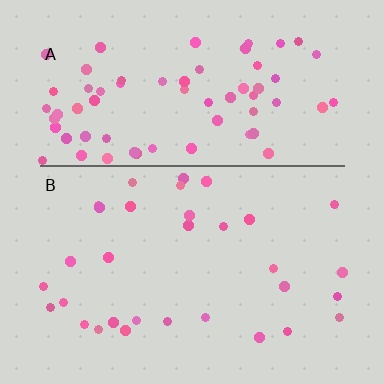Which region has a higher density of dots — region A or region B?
A (the top).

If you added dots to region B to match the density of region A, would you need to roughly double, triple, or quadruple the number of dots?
Approximately double.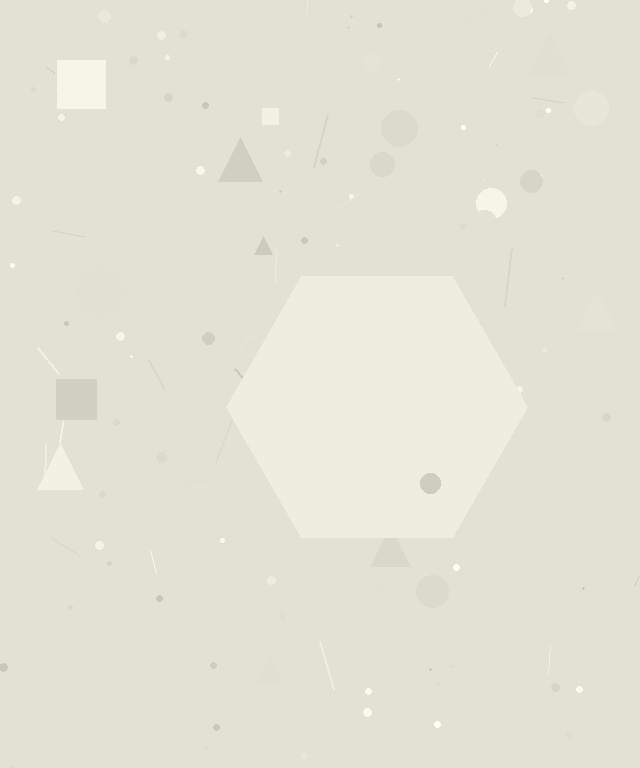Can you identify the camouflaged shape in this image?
The camouflaged shape is a hexagon.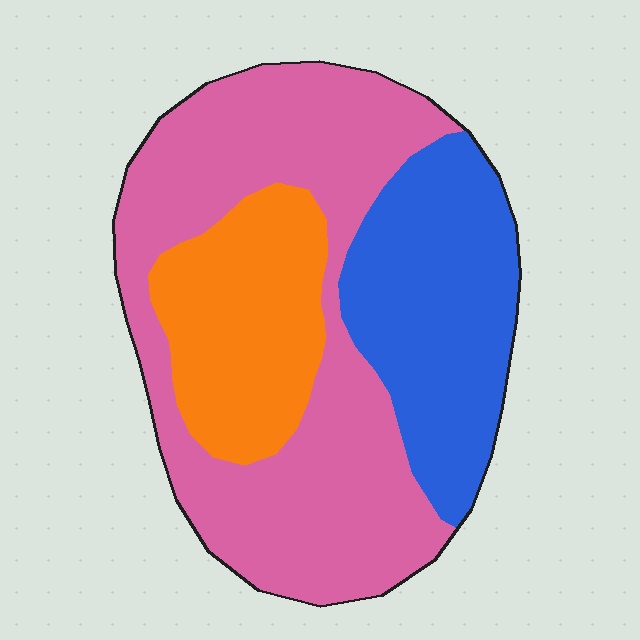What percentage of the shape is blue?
Blue covers roughly 25% of the shape.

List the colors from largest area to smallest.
From largest to smallest: pink, blue, orange.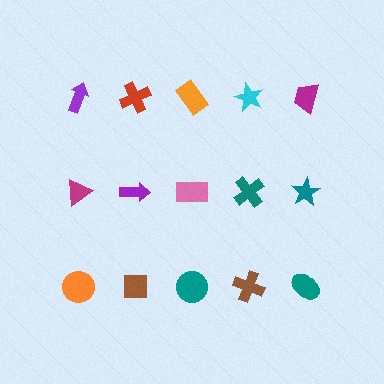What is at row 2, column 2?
A purple arrow.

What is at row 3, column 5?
A teal ellipse.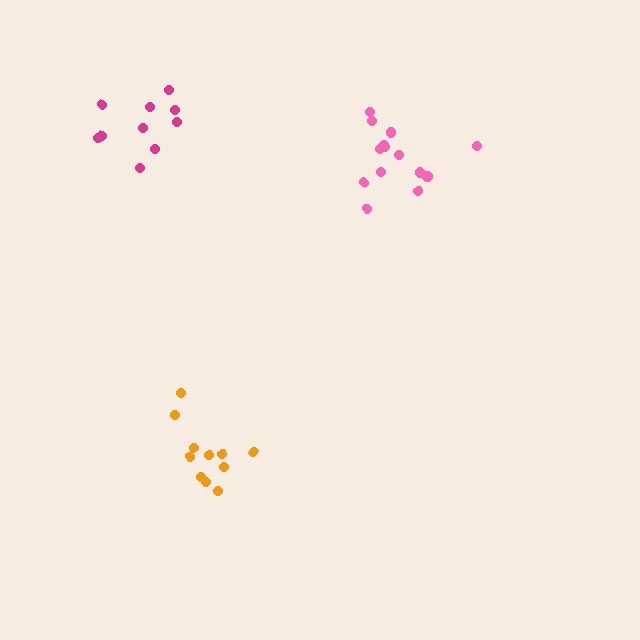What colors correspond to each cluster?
The clusters are colored: pink, orange, magenta.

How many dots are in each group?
Group 1: 14 dots, Group 2: 11 dots, Group 3: 10 dots (35 total).